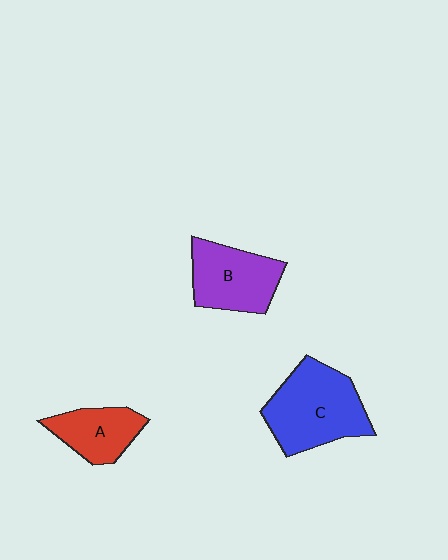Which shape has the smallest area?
Shape A (red).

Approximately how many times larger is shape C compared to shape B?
Approximately 1.3 times.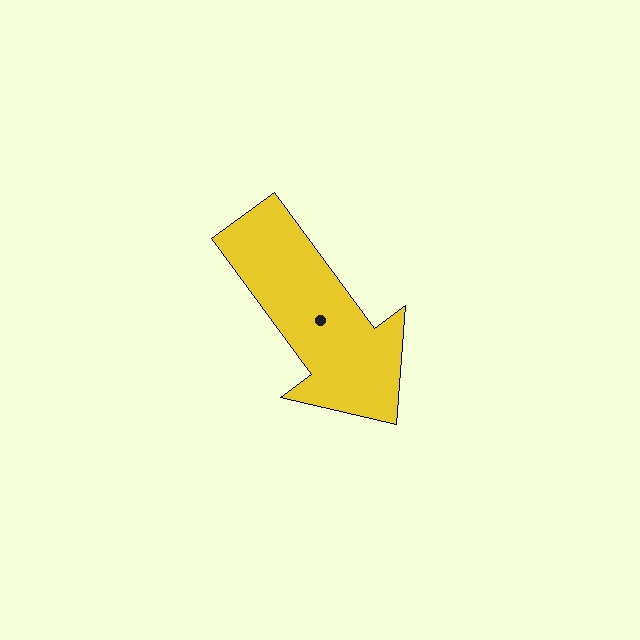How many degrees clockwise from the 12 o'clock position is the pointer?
Approximately 144 degrees.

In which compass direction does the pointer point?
Southeast.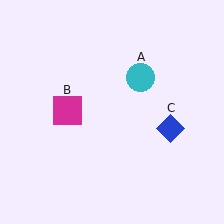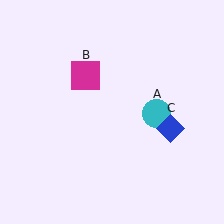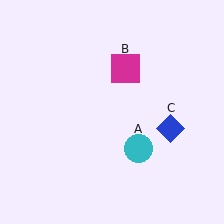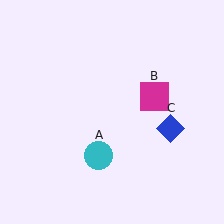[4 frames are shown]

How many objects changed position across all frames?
2 objects changed position: cyan circle (object A), magenta square (object B).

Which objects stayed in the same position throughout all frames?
Blue diamond (object C) remained stationary.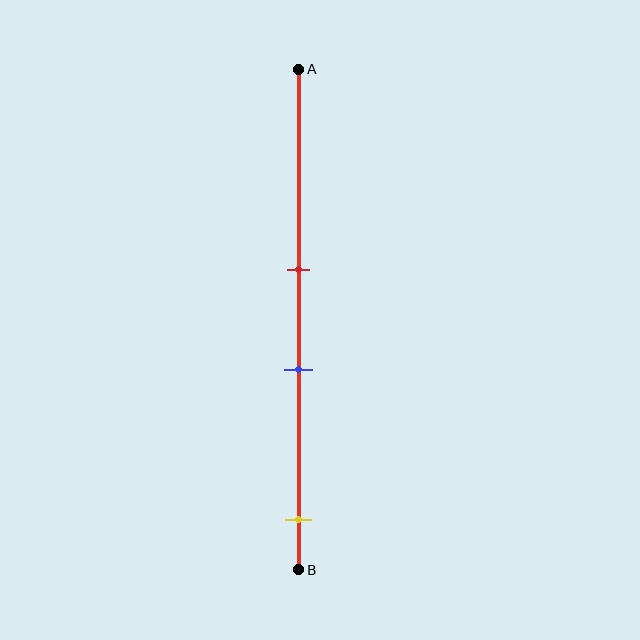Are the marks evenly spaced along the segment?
No, the marks are not evenly spaced.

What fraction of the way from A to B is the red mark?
The red mark is approximately 40% (0.4) of the way from A to B.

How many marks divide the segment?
There are 3 marks dividing the segment.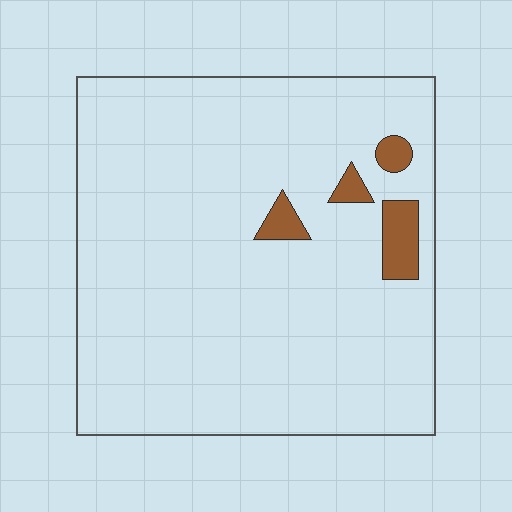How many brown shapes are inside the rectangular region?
4.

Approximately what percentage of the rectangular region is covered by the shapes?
Approximately 5%.